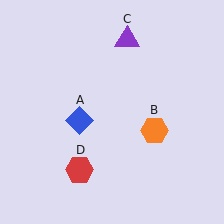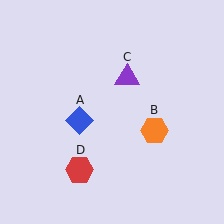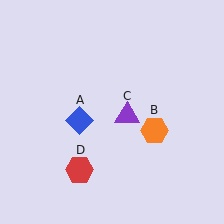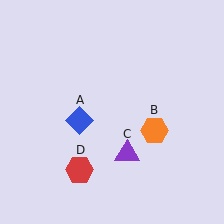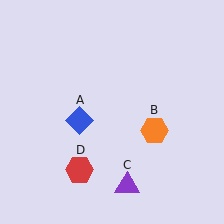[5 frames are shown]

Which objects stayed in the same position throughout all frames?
Blue diamond (object A) and orange hexagon (object B) and red hexagon (object D) remained stationary.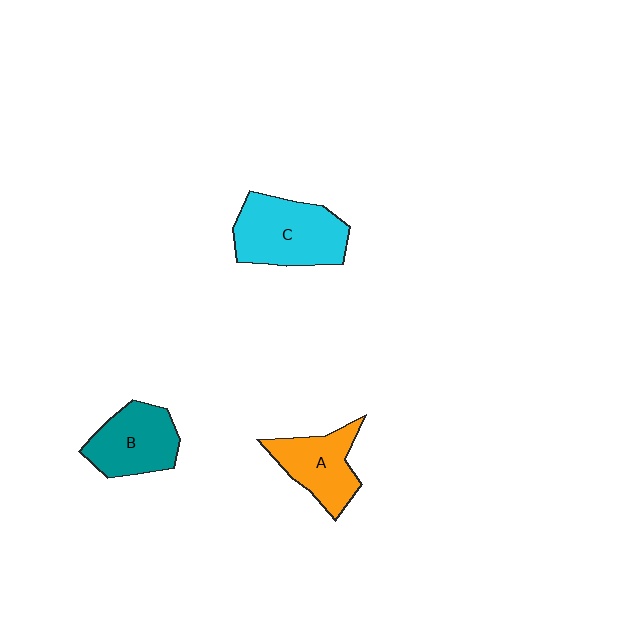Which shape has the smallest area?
Shape A (orange).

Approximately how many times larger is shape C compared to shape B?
Approximately 1.3 times.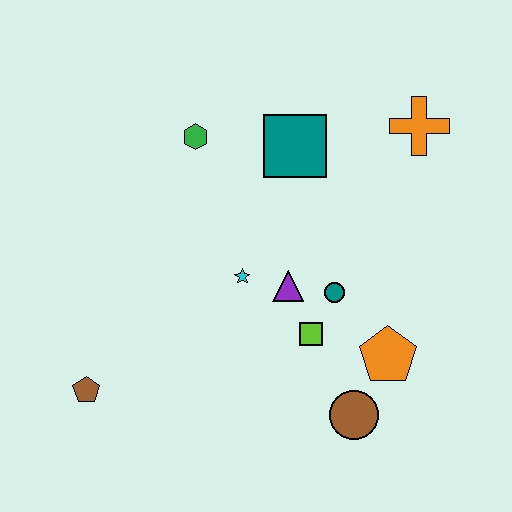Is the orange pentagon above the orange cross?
No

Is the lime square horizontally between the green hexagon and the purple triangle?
No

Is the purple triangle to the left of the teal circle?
Yes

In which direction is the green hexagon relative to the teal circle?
The green hexagon is above the teal circle.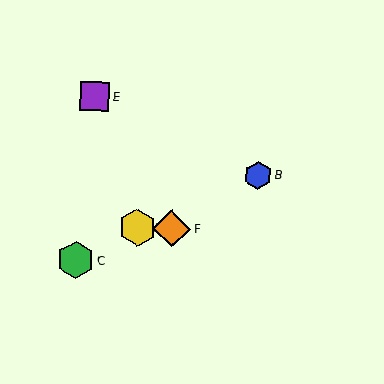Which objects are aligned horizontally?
Objects A, D, F are aligned horizontally.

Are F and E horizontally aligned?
No, F is at y≈228 and E is at y≈96.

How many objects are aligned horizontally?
3 objects (A, D, F) are aligned horizontally.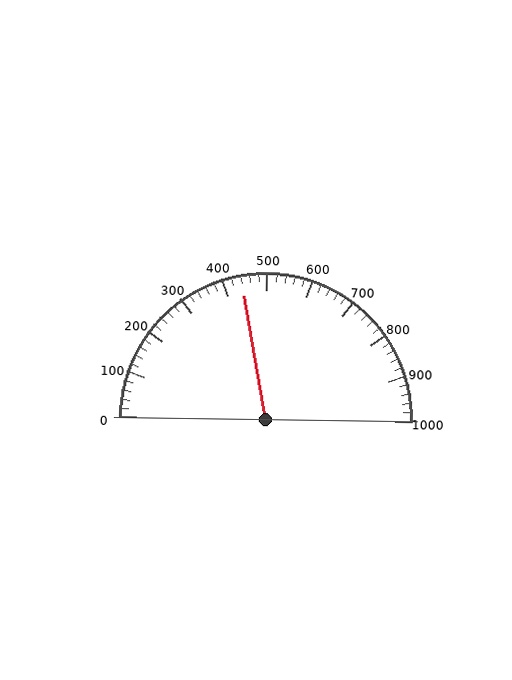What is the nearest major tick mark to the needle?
The nearest major tick mark is 400.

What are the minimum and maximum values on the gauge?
The gauge ranges from 0 to 1000.